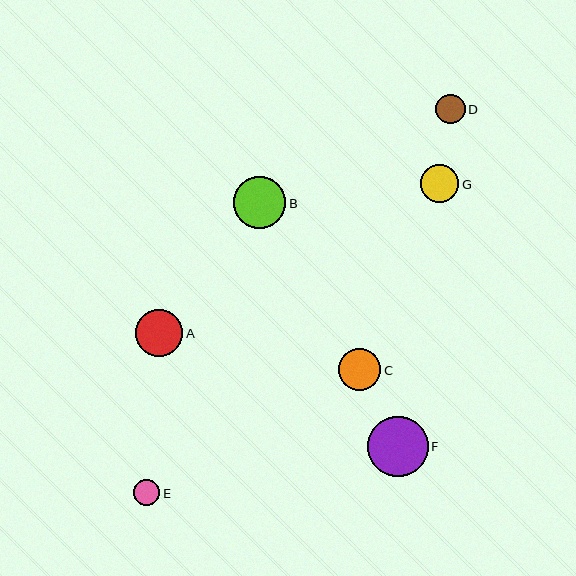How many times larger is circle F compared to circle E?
Circle F is approximately 2.4 times the size of circle E.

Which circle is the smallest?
Circle E is the smallest with a size of approximately 26 pixels.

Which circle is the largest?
Circle F is the largest with a size of approximately 61 pixels.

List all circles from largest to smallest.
From largest to smallest: F, B, A, C, G, D, E.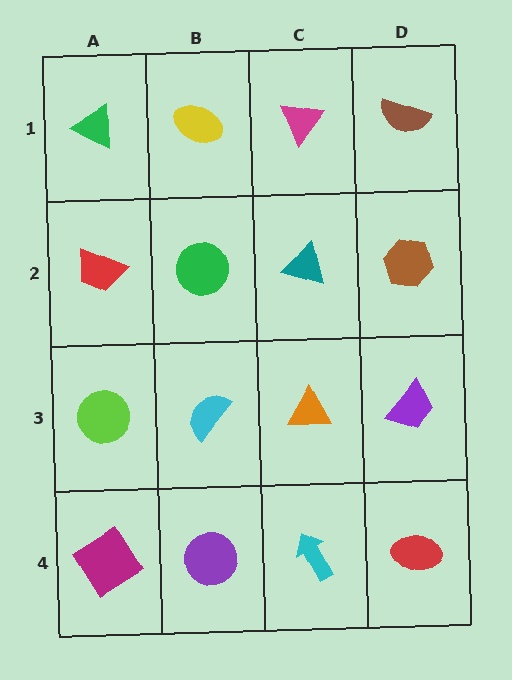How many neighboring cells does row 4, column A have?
2.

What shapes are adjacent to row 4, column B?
A cyan semicircle (row 3, column B), a magenta diamond (row 4, column A), a cyan arrow (row 4, column C).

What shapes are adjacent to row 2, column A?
A green triangle (row 1, column A), a lime circle (row 3, column A), a green circle (row 2, column B).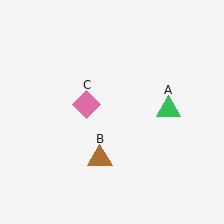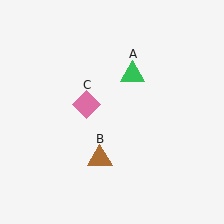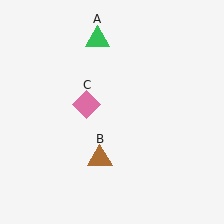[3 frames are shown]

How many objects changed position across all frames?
1 object changed position: green triangle (object A).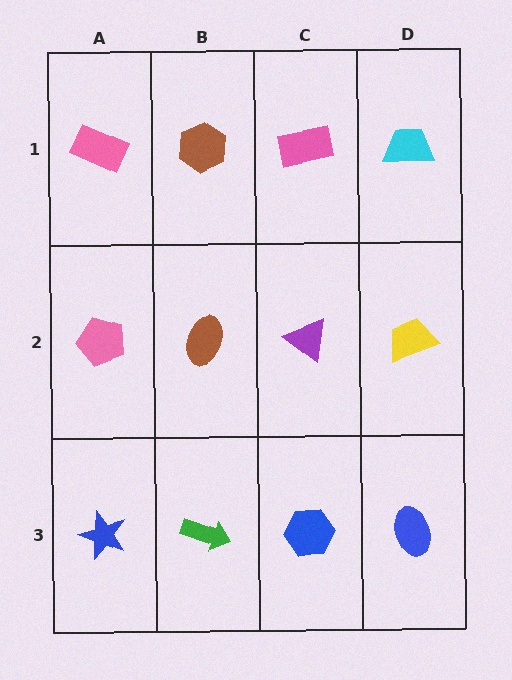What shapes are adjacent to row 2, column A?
A pink rectangle (row 1, column A), a blue star (row 3, column A), a brown ellipse (row 2, column B).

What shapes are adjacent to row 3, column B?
A brown ellipse (row 2, column B), a blue star (row 3, column A), a blue hexagon (row 3, column C).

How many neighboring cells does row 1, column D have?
2.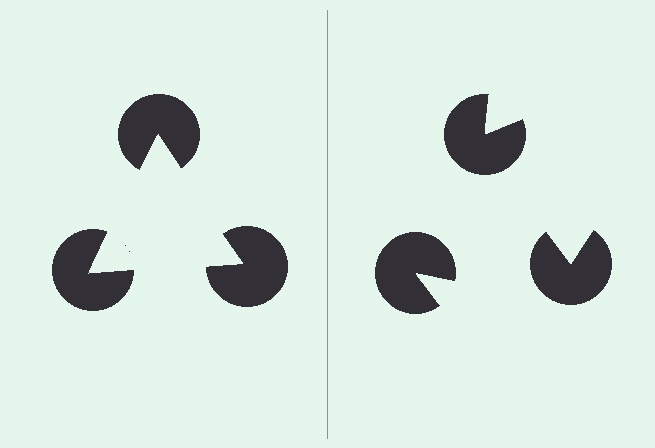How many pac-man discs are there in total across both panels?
6 — 3 on each side.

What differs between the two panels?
The pac-man discs are positioned identically on both sides; only the wedge orientations differ. On the left they align to a triangle; on the right they are misaligned.